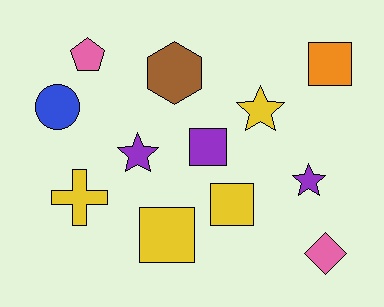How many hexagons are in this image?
There is 1 hexagon.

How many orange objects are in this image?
There is 1 orange object.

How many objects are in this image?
There are 12 objects.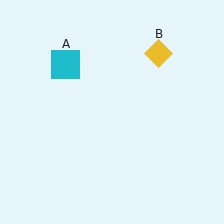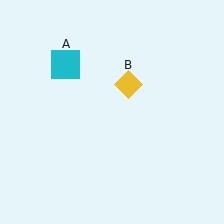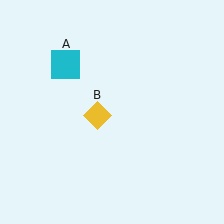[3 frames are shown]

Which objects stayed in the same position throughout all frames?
Cyan square (object A) remained stationary.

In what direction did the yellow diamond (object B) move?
The yellow diamond (object B) moved down and to the left.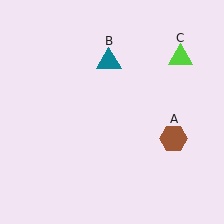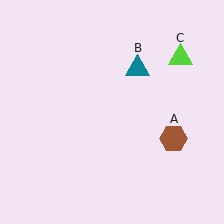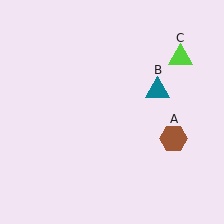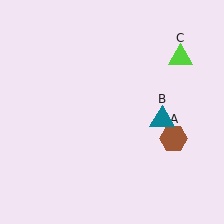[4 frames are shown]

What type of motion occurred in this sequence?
The teal triangle (object B) rotated clockwise around the center of the scene.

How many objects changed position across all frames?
1 object changed position: teal triangle (object B).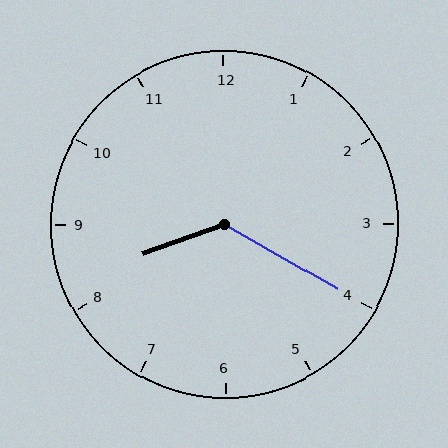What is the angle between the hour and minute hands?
Approximately 130 degrees.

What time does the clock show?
8:20.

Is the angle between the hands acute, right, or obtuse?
It is obtuse.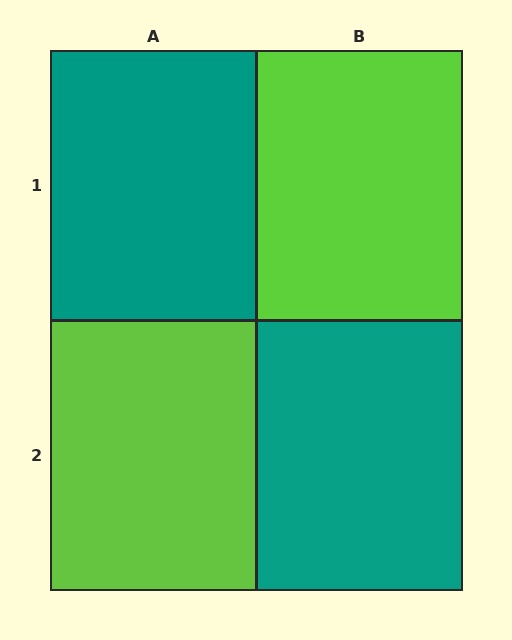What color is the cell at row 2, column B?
Teal.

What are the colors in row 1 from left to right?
Teal, lime.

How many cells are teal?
2 cells are teal.